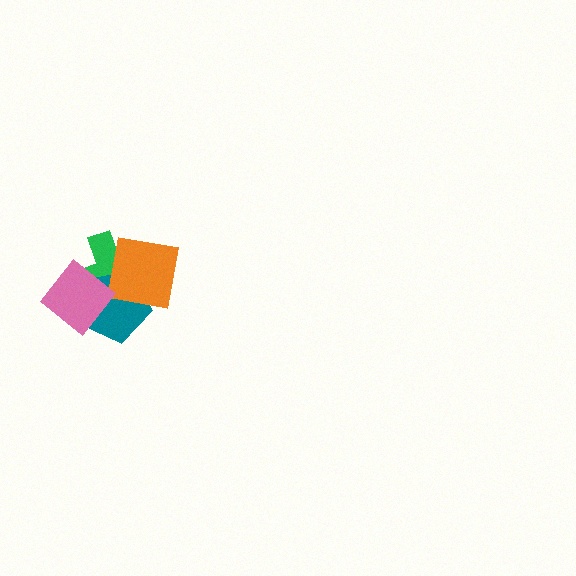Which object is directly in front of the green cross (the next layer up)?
The teal pentagon is directly in front of the green cross.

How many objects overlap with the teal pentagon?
3 objects overlap with the teal pentagon.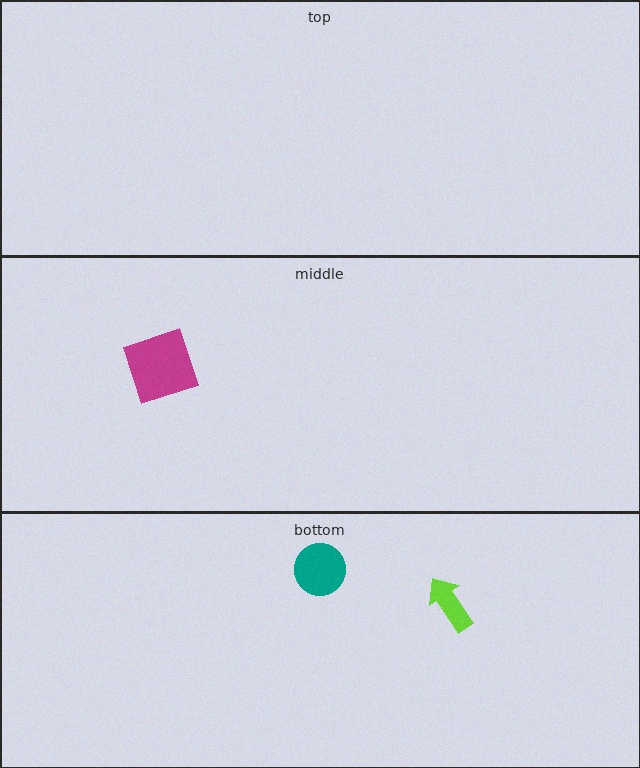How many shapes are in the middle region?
1.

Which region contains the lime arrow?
The bottom region.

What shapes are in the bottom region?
The lime arrow, the teal circle.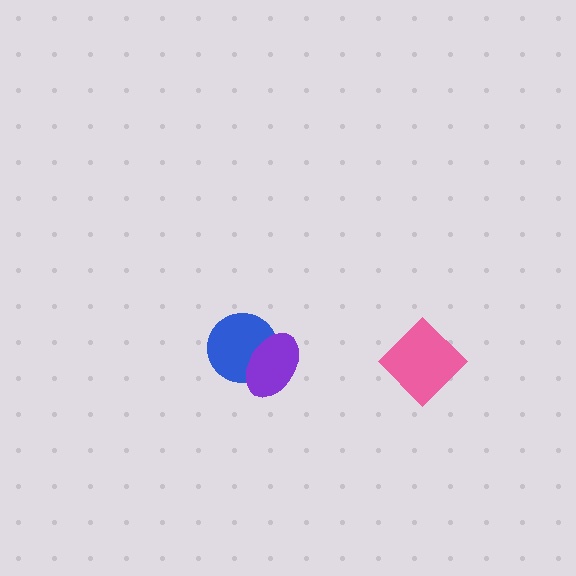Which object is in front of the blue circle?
The purple ellipse is in front of the blue circle.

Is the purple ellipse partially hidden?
No, no other shape covers it.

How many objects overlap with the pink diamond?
0 objects overlap with the pink diamond.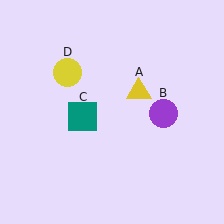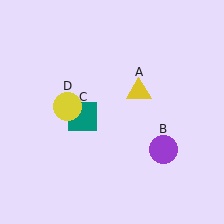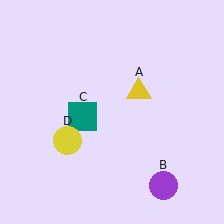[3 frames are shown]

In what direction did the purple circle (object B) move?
The purple circle (object B) moved down.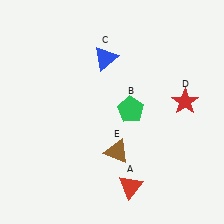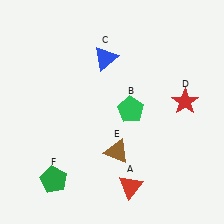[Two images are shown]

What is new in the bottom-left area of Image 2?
A green pentagon (F) was added in the bottom-left area of Image 2.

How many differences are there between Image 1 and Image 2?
There is 1 difference between the two images.